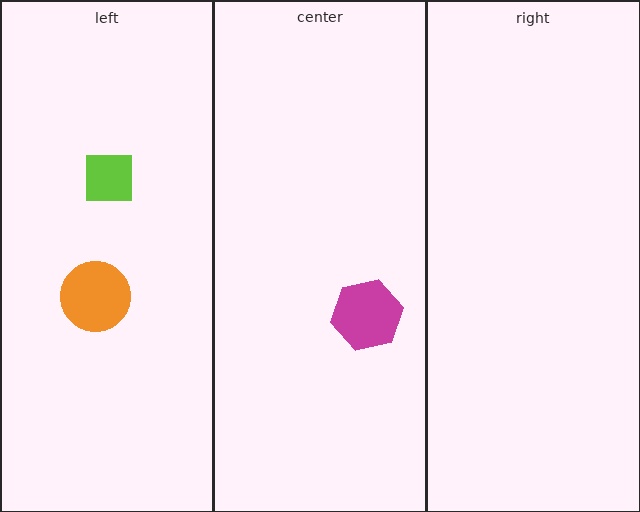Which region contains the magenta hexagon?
The center region.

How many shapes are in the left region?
2.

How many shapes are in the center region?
1.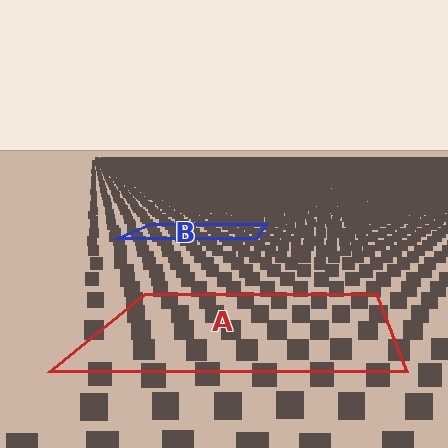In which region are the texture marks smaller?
The texture marks are smaller in region B, because it is farther away.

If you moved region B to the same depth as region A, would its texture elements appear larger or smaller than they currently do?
They would appear larger. At a closer depth, the same texture elements are projected at a bigger on-screen size.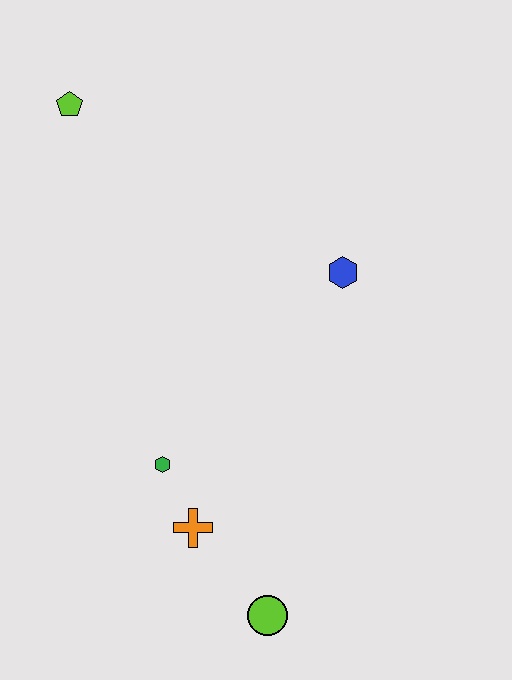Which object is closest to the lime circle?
The orange cross is closest to the lime circle.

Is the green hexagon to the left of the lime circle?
Yes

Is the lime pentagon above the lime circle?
Yes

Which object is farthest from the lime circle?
The lime pentagon is farthest from the lime circle.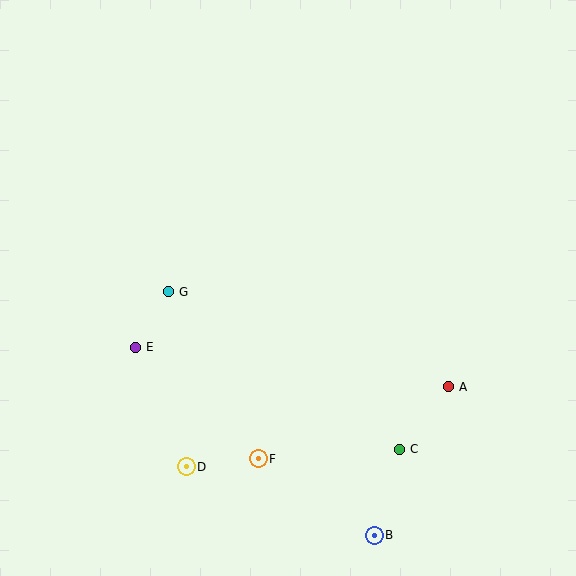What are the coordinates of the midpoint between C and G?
The midpoint between C and G is at (284, 371).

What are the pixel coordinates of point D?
Point D is at (186, 467).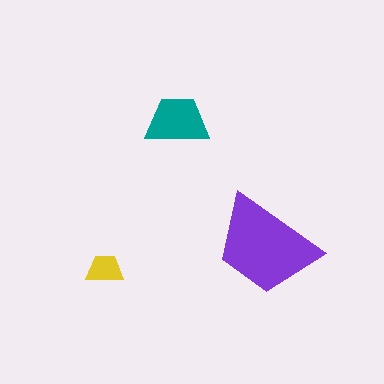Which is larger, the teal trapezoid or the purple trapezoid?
The purple one.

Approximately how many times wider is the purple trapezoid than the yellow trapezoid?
About 3 times wider.